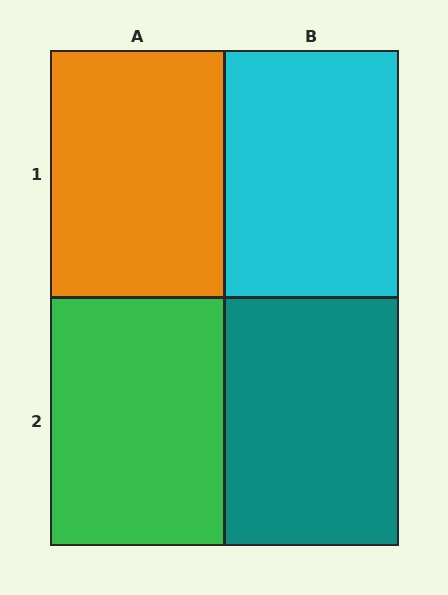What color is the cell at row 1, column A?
Orange.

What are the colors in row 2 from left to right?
Green, teal.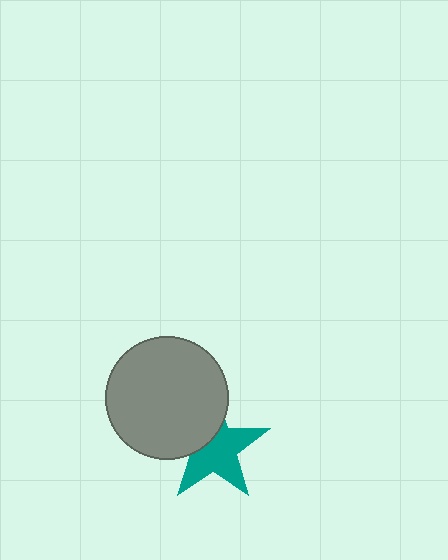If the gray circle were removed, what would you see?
You would see the complete teal star.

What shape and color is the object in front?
The object in front is a gray circle.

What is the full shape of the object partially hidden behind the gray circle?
The partially hidden object is a teal star.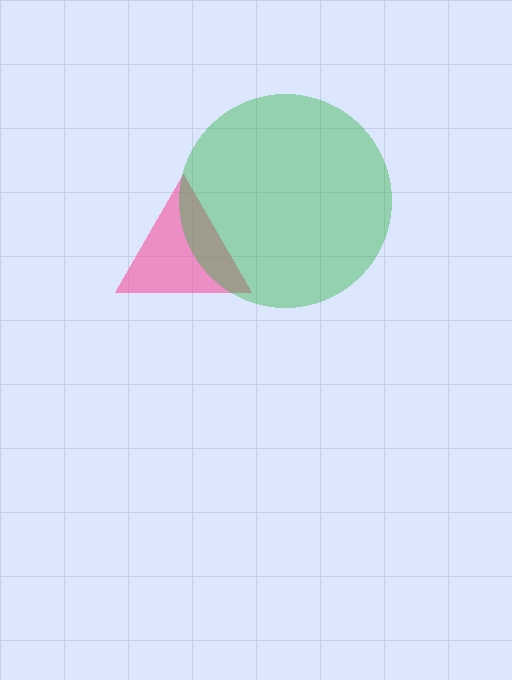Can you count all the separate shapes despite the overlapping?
Yes, there are 2 separate shapes.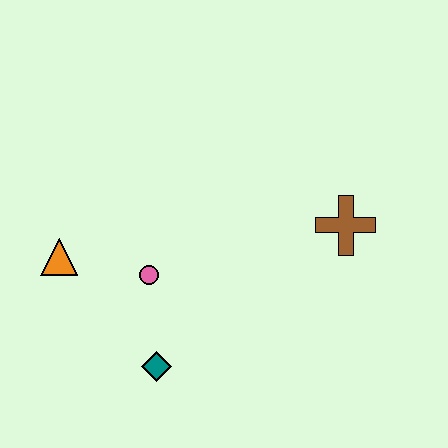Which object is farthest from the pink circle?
The brown cross is farthest from the pink circle.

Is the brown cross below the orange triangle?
No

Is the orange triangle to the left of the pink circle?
Yes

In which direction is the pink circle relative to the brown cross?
The pink circle is to the left of the brown cross.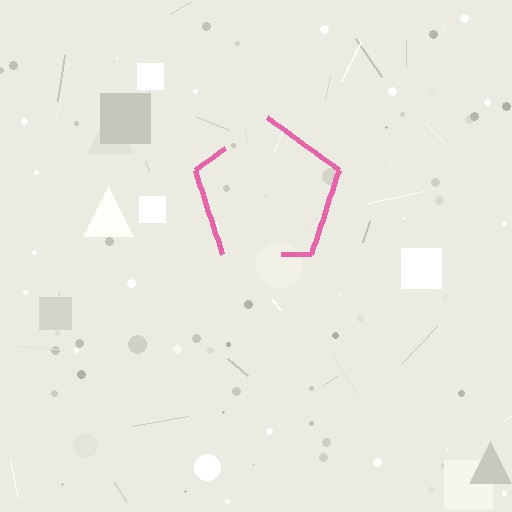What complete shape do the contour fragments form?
The contour fragments form a pentagon.